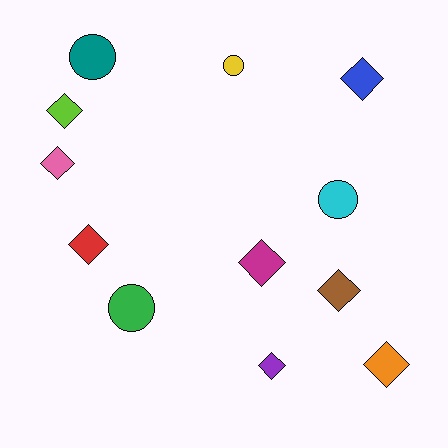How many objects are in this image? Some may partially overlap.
There are 12 objects.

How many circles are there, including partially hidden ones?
There are 4 circles.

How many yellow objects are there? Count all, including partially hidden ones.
There is 1 yellow object.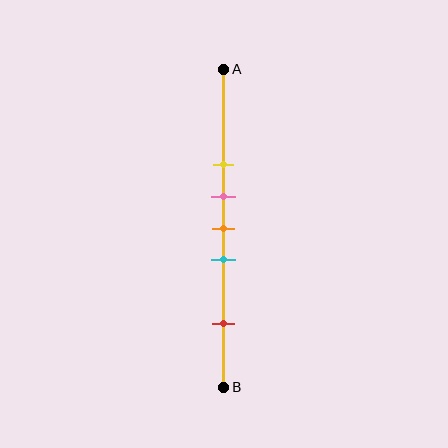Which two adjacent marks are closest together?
The pink and orange marks are the closest adjacent pair.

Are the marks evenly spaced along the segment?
No, the marks are not evenly spaced.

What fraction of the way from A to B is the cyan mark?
The cyan mark is approximately 60% (0.6) of the way from A to B.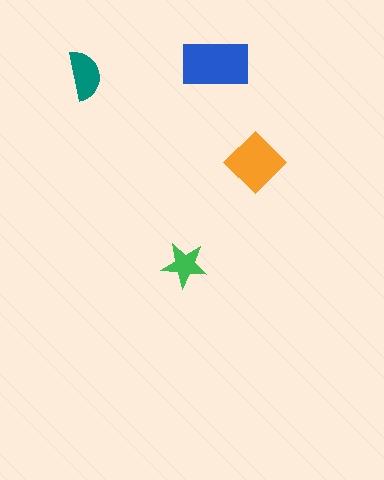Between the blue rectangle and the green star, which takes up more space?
The blue rectangle.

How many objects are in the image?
There are 4 objects in the image.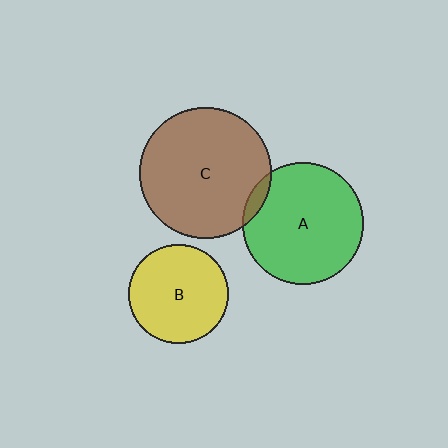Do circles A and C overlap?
Yes.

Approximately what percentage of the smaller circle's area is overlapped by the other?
Approximately 5%.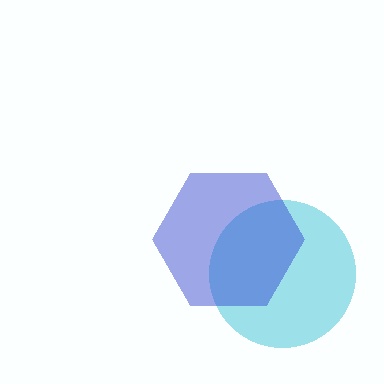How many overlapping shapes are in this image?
There are 2 overlapping shapes in the image.